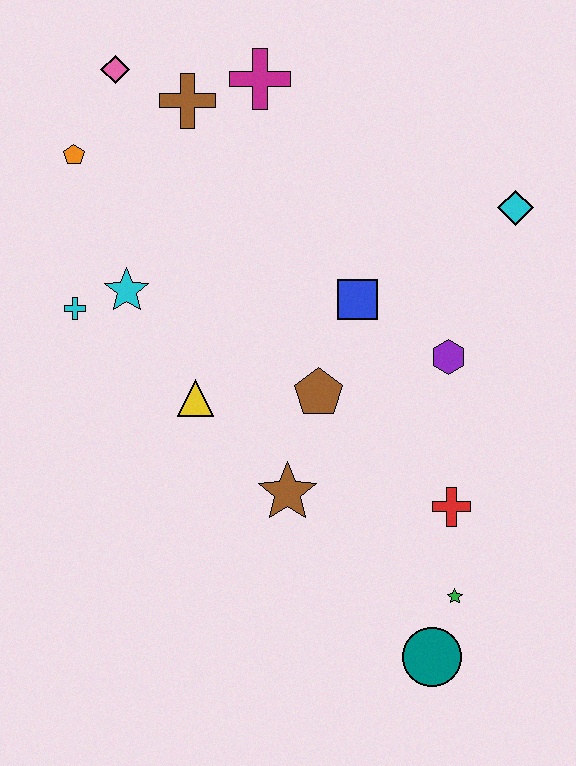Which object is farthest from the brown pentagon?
The pink diamond is farthest from the brown pentagon.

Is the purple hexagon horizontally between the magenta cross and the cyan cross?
No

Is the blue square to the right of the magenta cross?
Yes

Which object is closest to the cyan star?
The cyan cross is closest to the cyan star.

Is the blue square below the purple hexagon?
No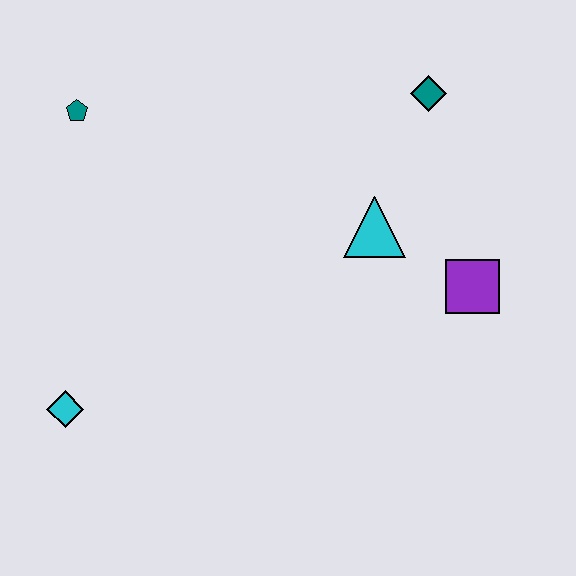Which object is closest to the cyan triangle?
The purple square is closest to the cyan triangle.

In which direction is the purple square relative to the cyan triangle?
The purple square is to the right of the cyan triangle.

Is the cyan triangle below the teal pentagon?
Yes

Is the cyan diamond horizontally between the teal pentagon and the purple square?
No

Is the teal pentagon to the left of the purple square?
Yes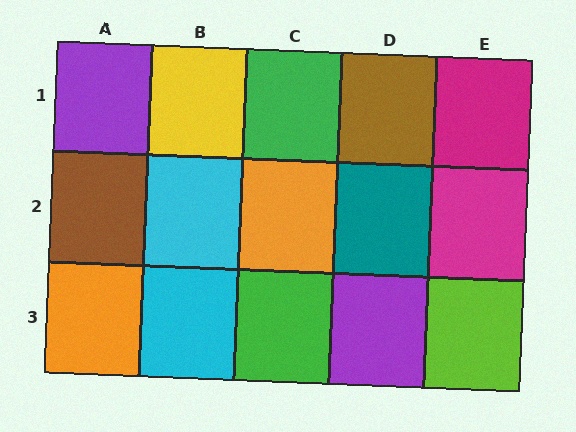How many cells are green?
2 cells are green.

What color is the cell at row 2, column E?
Magenta.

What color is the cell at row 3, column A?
Orange.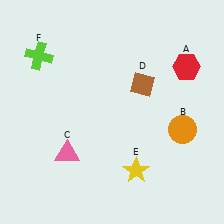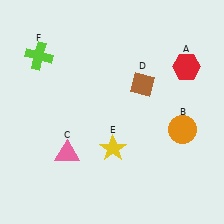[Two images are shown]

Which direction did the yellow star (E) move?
The yellow star (E) moved left.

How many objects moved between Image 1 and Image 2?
1 object moved between the two images.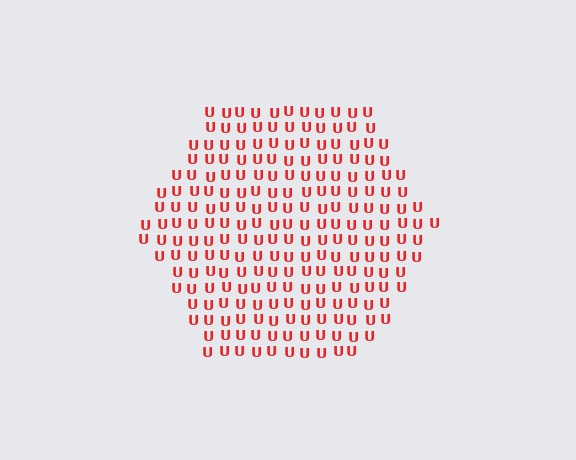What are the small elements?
The small elements are letter U's.